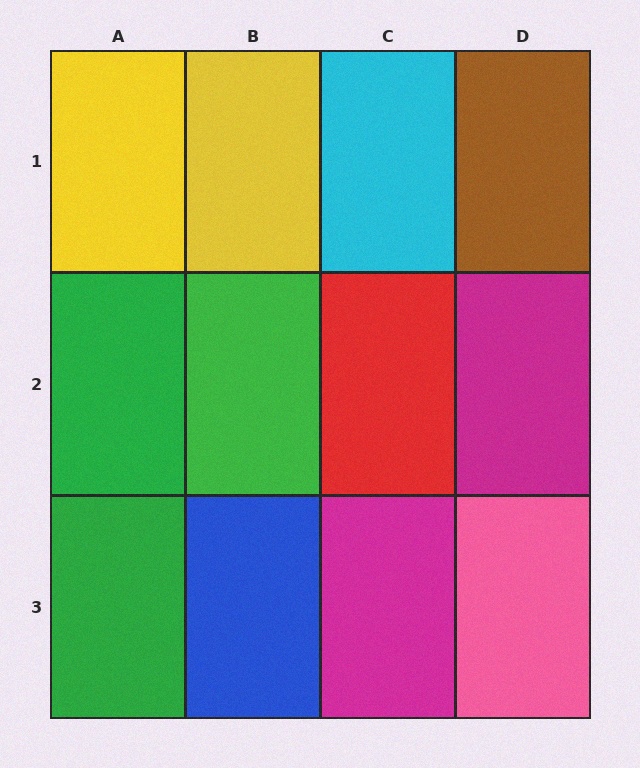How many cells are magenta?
2 cells are magenta.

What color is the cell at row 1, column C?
Cyan.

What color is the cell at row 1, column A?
Yellow.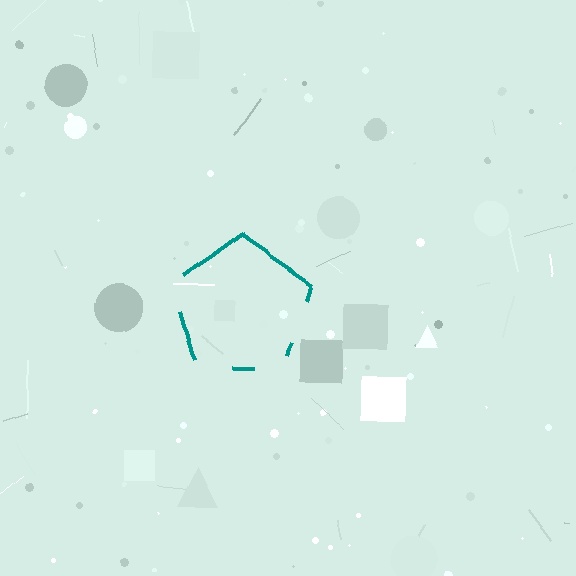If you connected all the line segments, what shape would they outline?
They would outline a pentagon.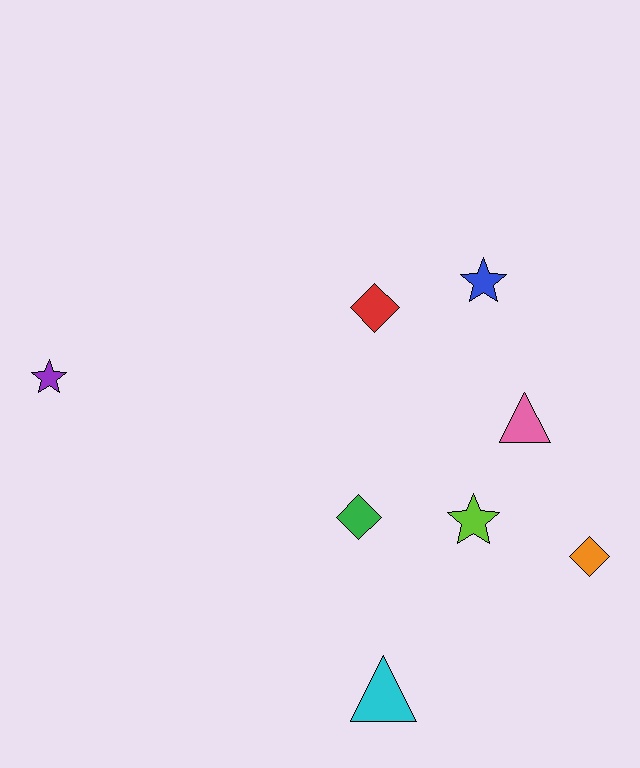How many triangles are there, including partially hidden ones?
There are 2 triangles.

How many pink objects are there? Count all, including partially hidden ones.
There is 1 pink object.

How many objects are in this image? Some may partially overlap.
There are 8 objects.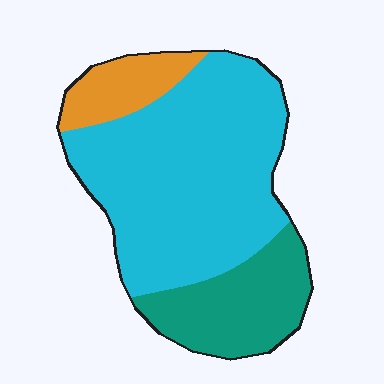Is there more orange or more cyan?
Cyan.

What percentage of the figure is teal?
Teal takes up about one quarter (1/4) of the figure.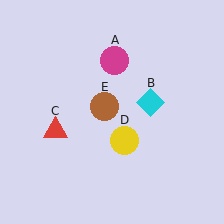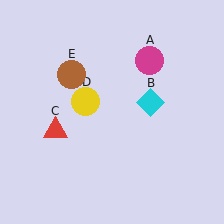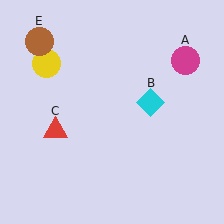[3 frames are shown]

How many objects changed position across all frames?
3 objects changed position: magenta circle (object A), yellow circle (object D), brown circle (object E).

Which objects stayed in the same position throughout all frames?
Cyan diamond (object B) and red triangle (object C) remained stationary.